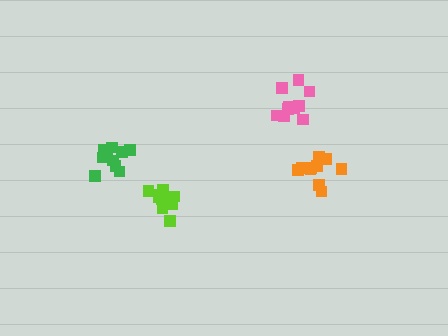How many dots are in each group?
Group 1: 10 dots, Group 2: 10 dots, Group 3: 10 dots, Group 4: 11 dots (41 total).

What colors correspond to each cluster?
The clusters are colored: pink, green, orange, lime.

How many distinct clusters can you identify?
There are 4 distinct clusters.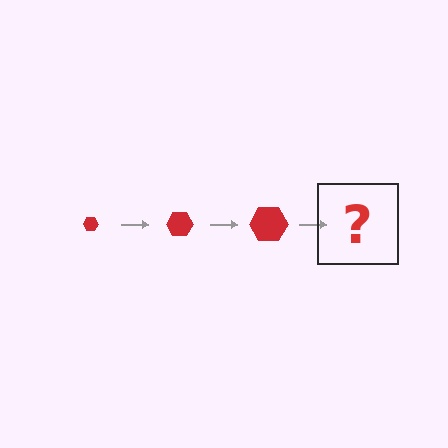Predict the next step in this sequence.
The next step is a red hexagon, larger than the previous one.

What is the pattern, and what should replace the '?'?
The pattern is that the hexagon gets progressively larger each step. The '?' should be a red hexagon, larger than the previous one.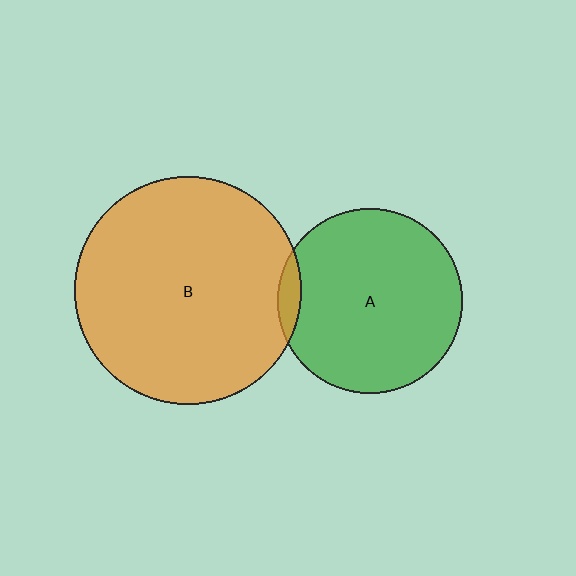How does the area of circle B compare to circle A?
Approximately 1.5 times.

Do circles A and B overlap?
Yes.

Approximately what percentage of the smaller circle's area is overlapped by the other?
Approximately 5%.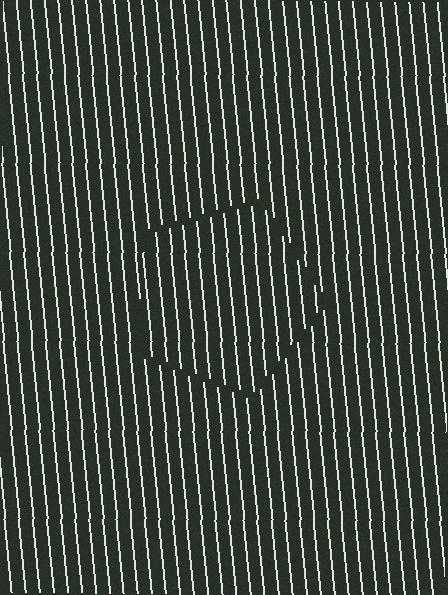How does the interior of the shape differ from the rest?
The interior of the shape contains the same grating, shifted by half a period — the contour is defined by the phase discontinuity where line-ends from the inner and outer gratings abut.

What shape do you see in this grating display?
An illusory pentagon. The interior of the shape contains the same grating, shifted by half a period — the contour is defined by the phase discontinuity where line-ends from the inner and outer gratings abut.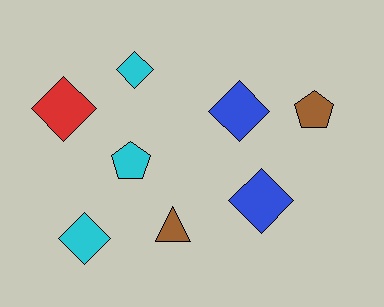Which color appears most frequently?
Cyan, with 3 objects.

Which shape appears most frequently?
Diamond, with 5 objects.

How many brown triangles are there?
There is 1 brown triangle.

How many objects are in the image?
There are 8 objects.